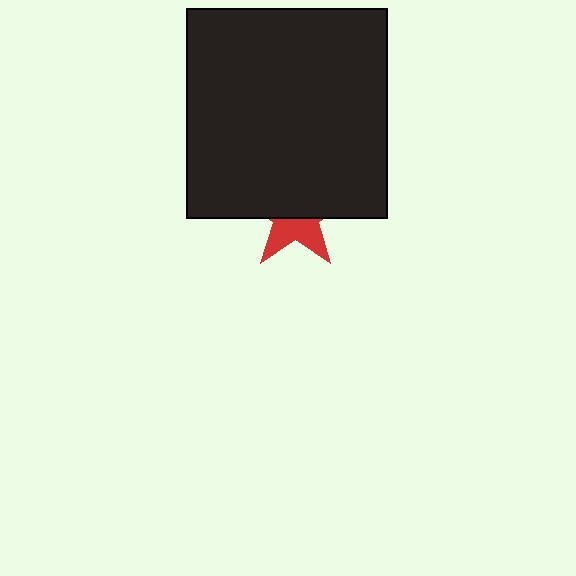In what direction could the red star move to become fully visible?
The red star could move down. That would shift it out from behind the black rectangle entirely.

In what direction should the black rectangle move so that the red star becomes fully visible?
The black rectangle should move up. That is the shortest direction to clear the overlap and leave the red star fully visible.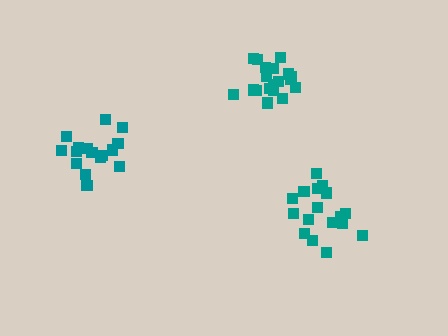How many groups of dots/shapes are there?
There are 3 groups.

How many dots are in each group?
Group 1: 19 dots, Group 2: 17 dots, Group 3: 17 dots (53 total).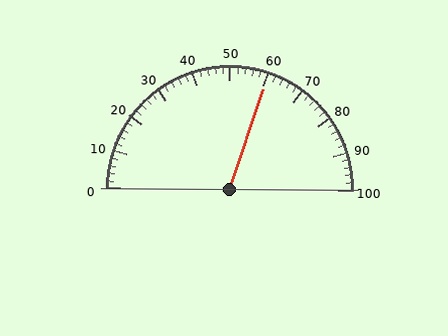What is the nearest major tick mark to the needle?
The nearest major tick mark is 60.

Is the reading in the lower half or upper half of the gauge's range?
The reading is in the upper half of the range (0 to 100).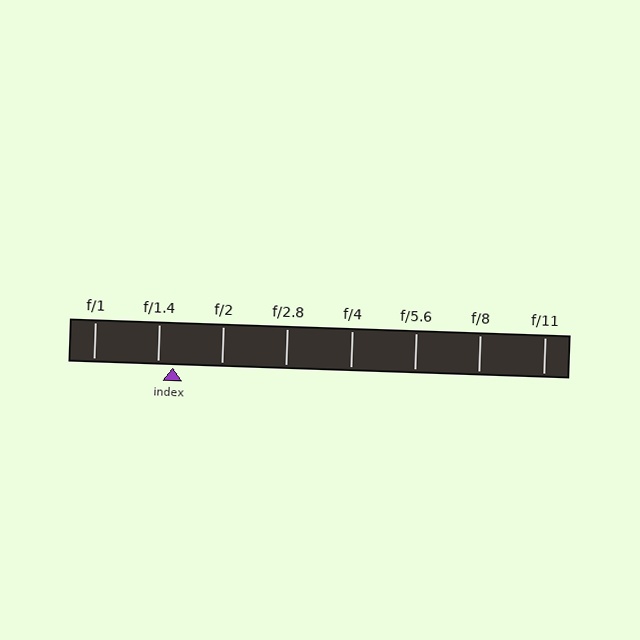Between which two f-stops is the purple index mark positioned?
The index mark is between f/1.4 and f/2.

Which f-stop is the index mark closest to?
The index mark is closest to f/1.4.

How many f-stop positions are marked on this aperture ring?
There are 8 f-stop positions marked.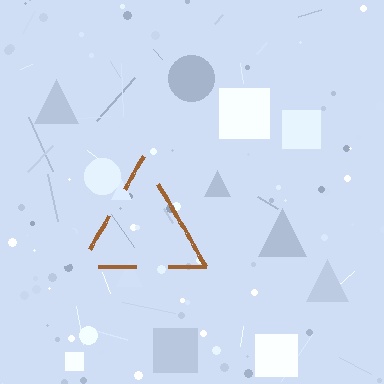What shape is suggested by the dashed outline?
The dashed outline suggests a triangle.